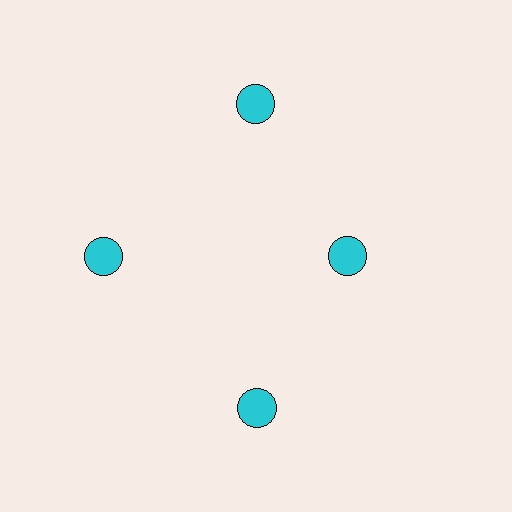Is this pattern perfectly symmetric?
No. The 4 cyan circles are arranged in a ring, but one element near the 3 o'clock position is pulled inward toward the center, breaking the 4-fold rotational symmetry.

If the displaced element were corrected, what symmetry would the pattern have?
It would have 4-fold rotational symmetry — the pattern would map onto itself every 90 degrees.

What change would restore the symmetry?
The symmetry would be restored by moving it outward, back onto the ring so that all 4 circles sit at equal angles and equal distance from the center.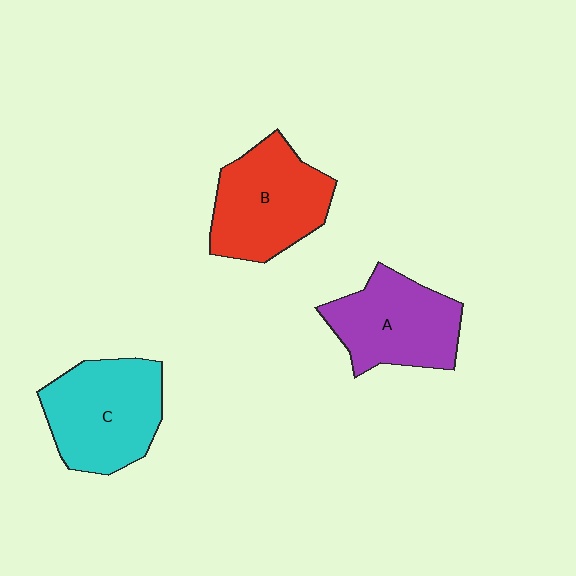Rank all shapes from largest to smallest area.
From largest to smallest: C (cyan), B (red), A (purple).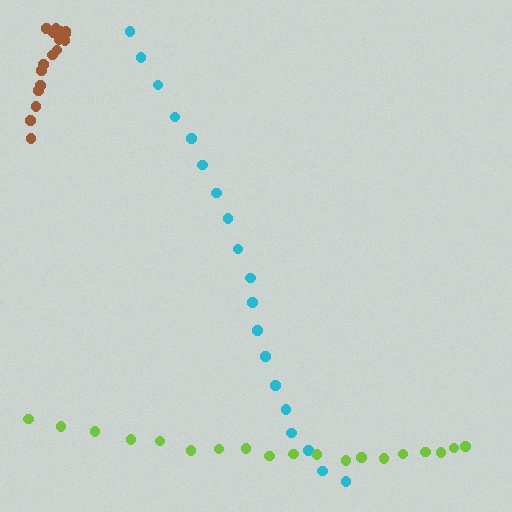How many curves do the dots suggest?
There are 3 distinct paths.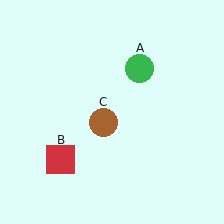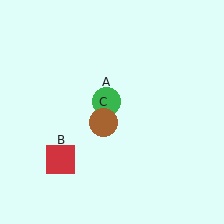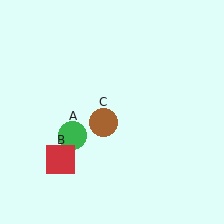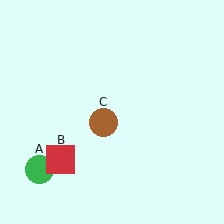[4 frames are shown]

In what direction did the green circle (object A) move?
The green circle (object A) moved down and to the left.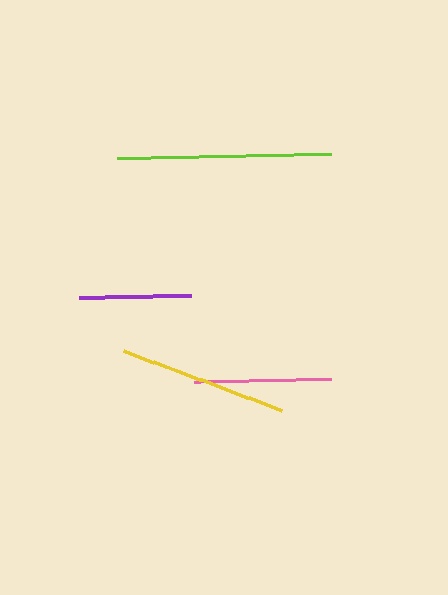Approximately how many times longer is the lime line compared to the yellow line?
The lime line is approximately 1.3 times the length of the yellow line.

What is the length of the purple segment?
The purple segment is approximately 112 pixels long.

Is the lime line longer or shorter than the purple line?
The lime line is longer than the purple line.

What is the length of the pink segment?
The pink segment is approximately 136 pixels long.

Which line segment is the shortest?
The purple line is the shortest at approximately 112 pixels.